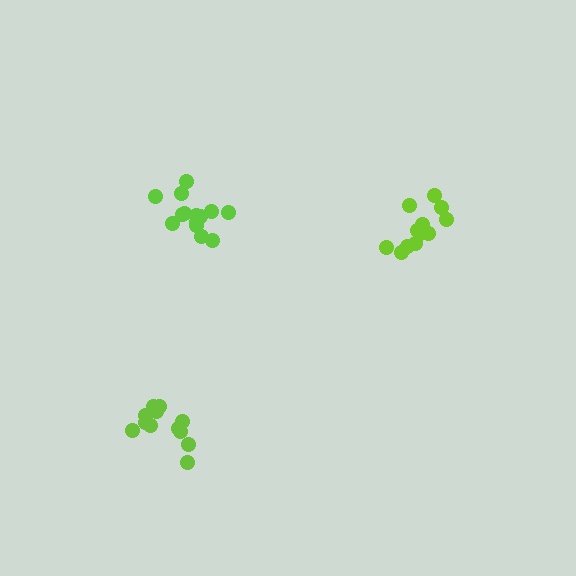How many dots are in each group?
Group 1: 12 dots, Group 2: 14 dots, Group 3: 13 dots (39 total).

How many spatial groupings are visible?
There are 3 spatial groupings.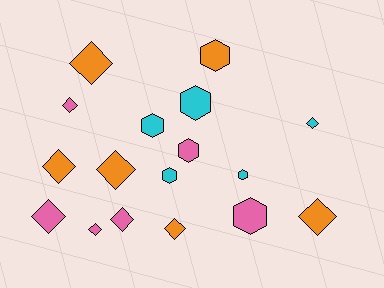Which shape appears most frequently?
Diamond, with 10 objects.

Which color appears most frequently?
Orange, with 6 objects.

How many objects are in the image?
There are 17 objects.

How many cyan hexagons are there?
There are 4 cyan hexagons.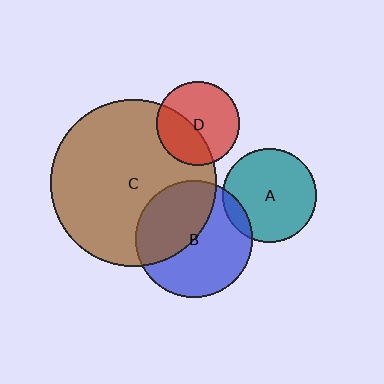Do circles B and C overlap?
Yes.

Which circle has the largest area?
Circle C (brown).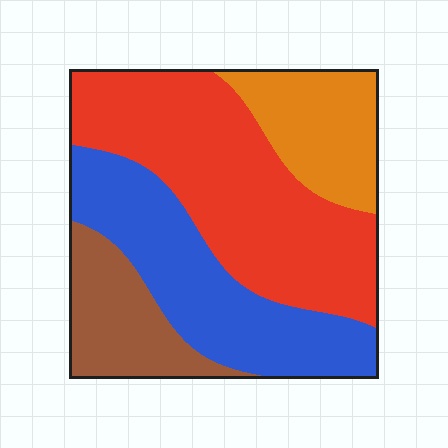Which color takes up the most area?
Red, at roughly 40%.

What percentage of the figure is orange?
Orange takes up about one sixth (1/6) of the figure.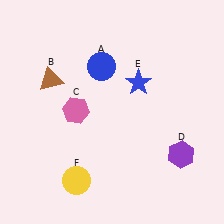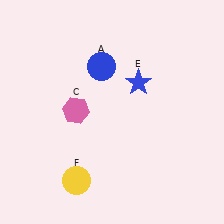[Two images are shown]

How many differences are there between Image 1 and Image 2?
There are 2 differences between the two images.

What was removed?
The purple hexagon (D), the brown triangle (B) were removed in Image 2.